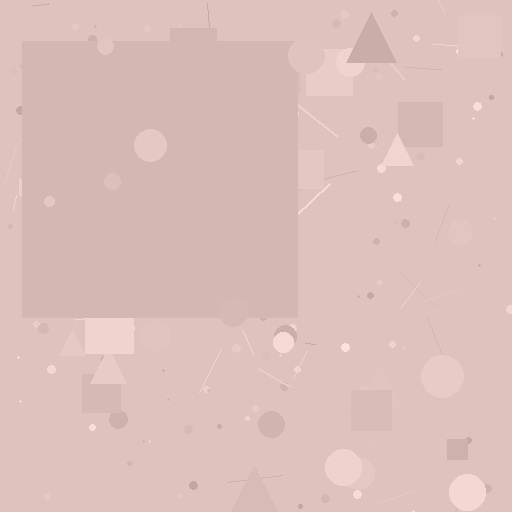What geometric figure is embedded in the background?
A square is embedded in the background.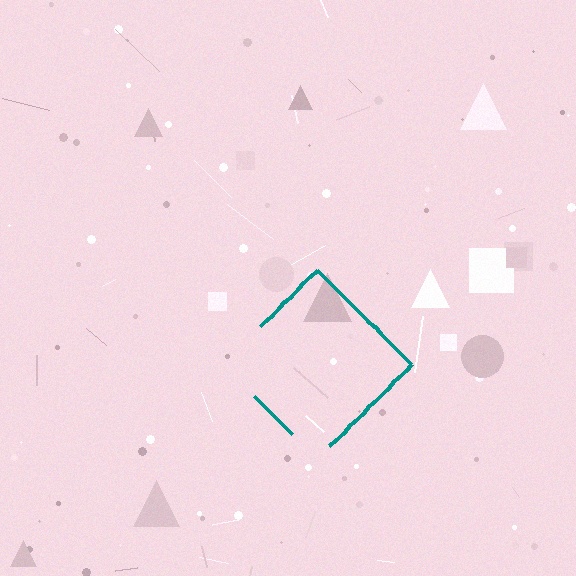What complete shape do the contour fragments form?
The contour fragments form a diamond.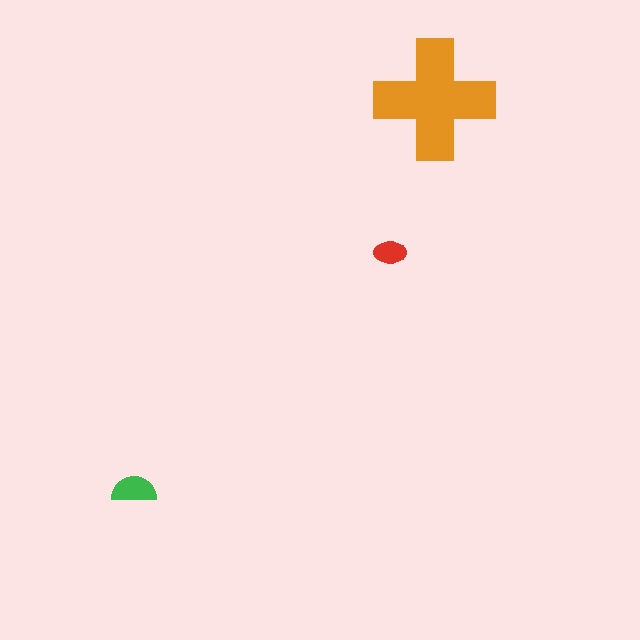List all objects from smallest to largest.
The red ellipse, the green semicircle, the orange cross.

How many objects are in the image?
There are 3 objects in the image.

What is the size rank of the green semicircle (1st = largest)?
2nd.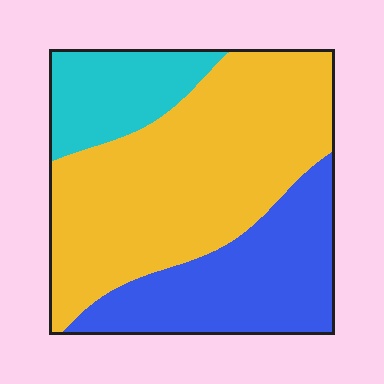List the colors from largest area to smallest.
From largest to smallest: yellow, blue, cyan.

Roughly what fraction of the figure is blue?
Blue covers 29% of the figure.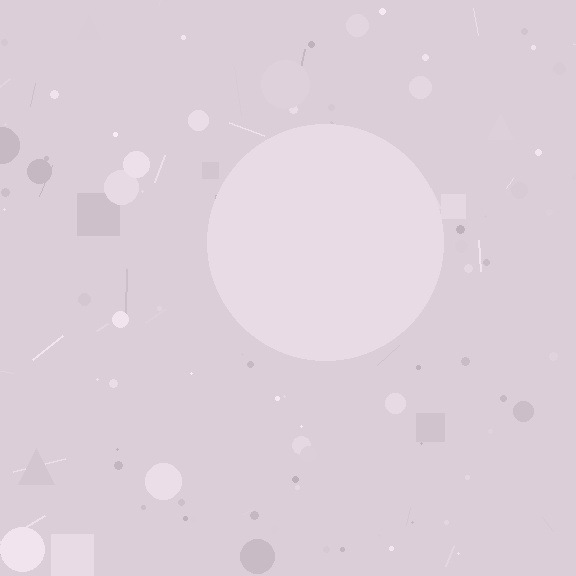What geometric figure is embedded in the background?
A circle is embedded in the background.